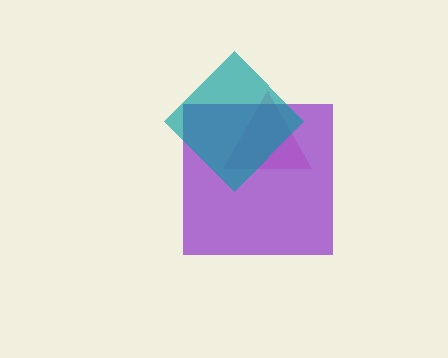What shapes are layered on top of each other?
The layered shapes are: a pink triangle, a purple square, a teal diamond.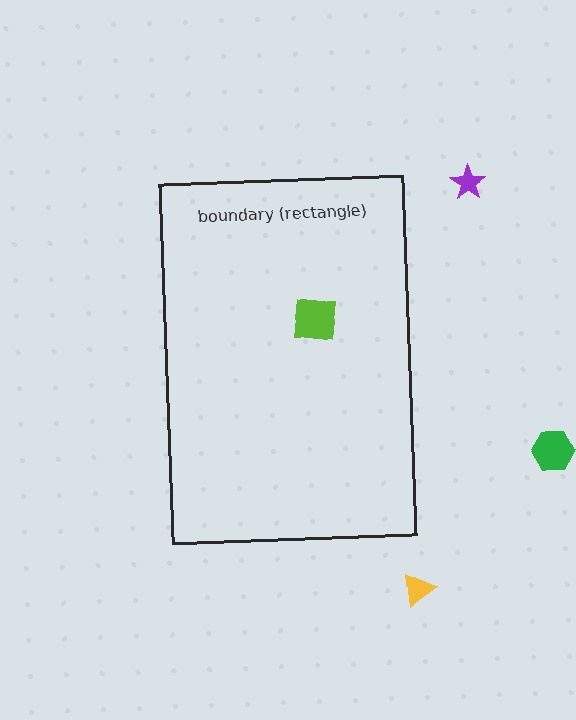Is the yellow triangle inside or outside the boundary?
Outside.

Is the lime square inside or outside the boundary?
Inside.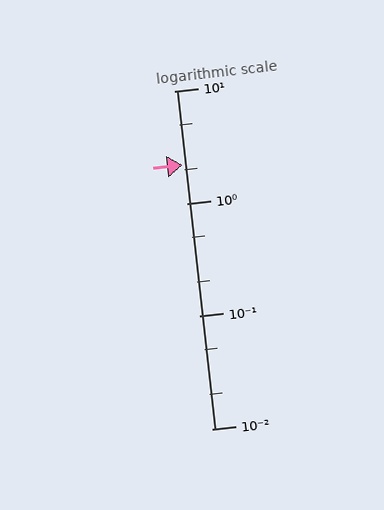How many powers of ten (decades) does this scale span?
The scale spans 3 decades, from 0.01 to 10.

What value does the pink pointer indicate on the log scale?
The pointer indicates approximately 2.2.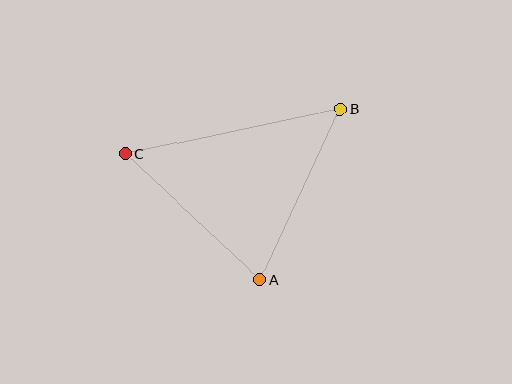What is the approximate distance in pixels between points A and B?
The distance between A and B is approximately 189 pixels.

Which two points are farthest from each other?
Points B and C are farthest from each other.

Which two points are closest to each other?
Points A and C are closest to each other.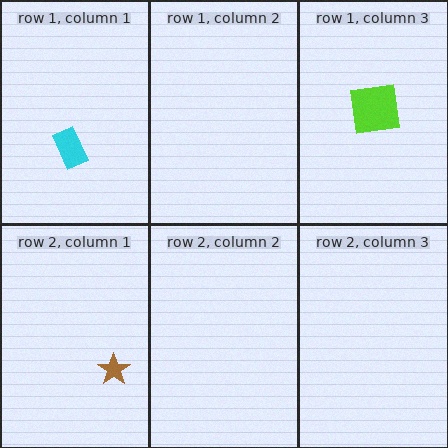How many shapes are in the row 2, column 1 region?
1.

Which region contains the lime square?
The row 1, column 3 region.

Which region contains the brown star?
The row 2, column 1 region.